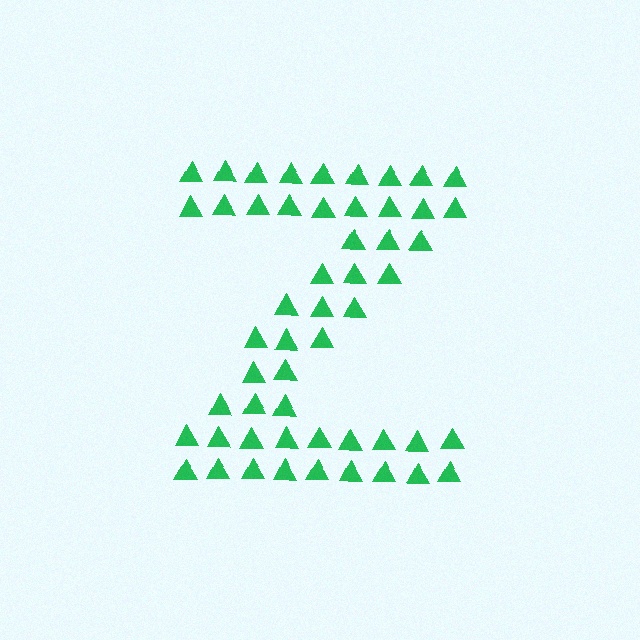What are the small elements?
The small elements are triangles.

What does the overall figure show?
The overall figure shows the letter Z.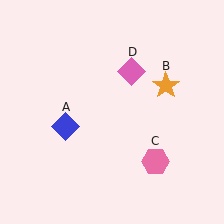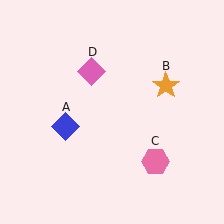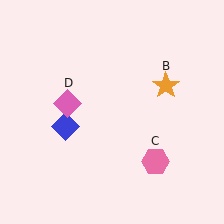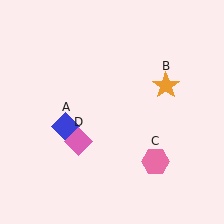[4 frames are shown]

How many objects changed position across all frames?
1 object changed position: pink diamond (object D).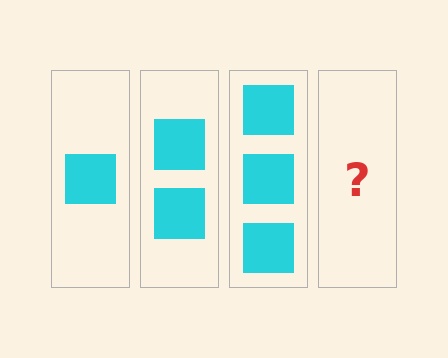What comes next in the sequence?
The next element should be 4 squares.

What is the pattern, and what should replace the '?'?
The pattern is that each step adds one more square. The '?' should be 4 squares.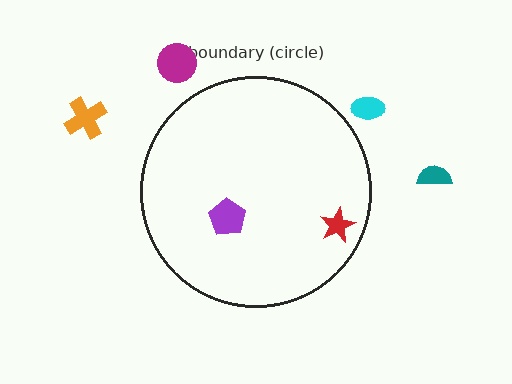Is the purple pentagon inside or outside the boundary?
Inside.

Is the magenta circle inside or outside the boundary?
Outside.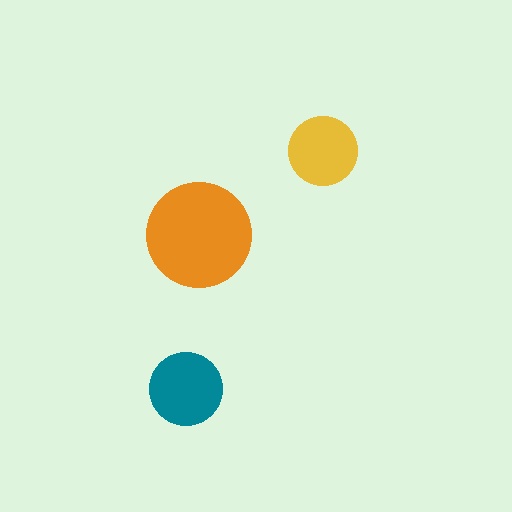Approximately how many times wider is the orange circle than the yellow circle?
About 1.5 times wider.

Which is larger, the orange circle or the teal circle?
The orange one.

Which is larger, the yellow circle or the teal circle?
The teal one.